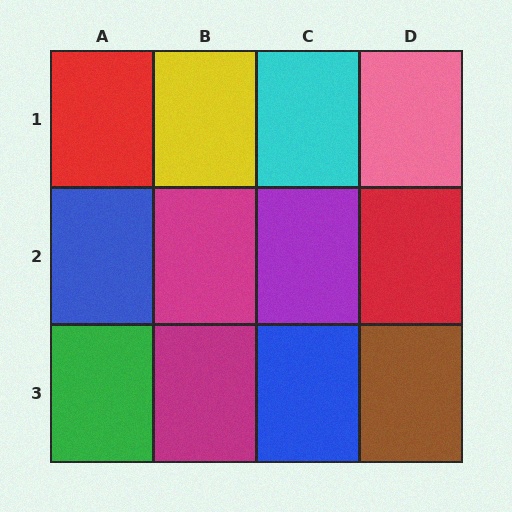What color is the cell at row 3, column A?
Green.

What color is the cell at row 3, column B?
Magenta.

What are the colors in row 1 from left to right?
Red, yellow, cyan, pink.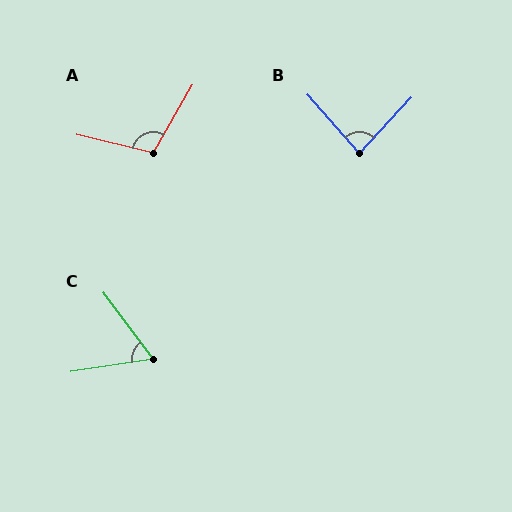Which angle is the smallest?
C, at approximately 62 degrees.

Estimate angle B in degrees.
Approximately 84 degrees.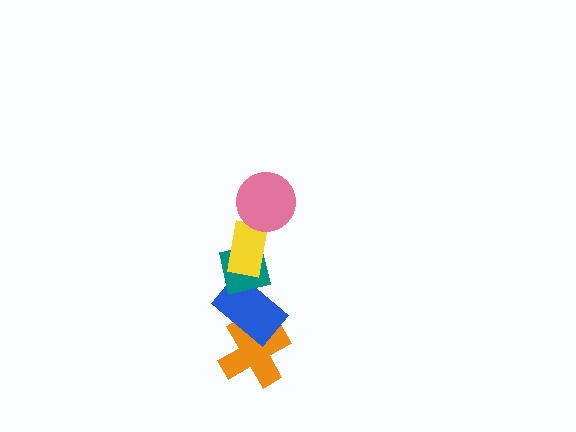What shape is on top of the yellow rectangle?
The pink circle is on top of the yellow rectangle.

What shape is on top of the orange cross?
The blue rectangle is on top of the orange cross.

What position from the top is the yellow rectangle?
The yellow rectangle is 2nd from the top.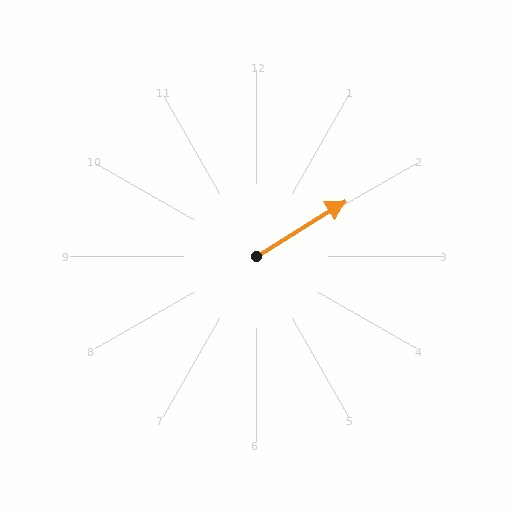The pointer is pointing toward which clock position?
Roughly 2 o'clock.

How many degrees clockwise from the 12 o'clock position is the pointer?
Approximately 58 degrees.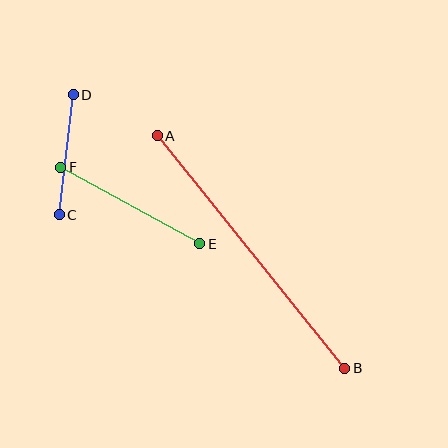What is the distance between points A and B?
The distance is approximately 299 pixels.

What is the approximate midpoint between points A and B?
The midpoint is at approximately (251, 252) pixels.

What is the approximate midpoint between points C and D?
The midpoint is at approximately (66, 155) pixels.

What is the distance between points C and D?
The distance is approximately 121 pixels.